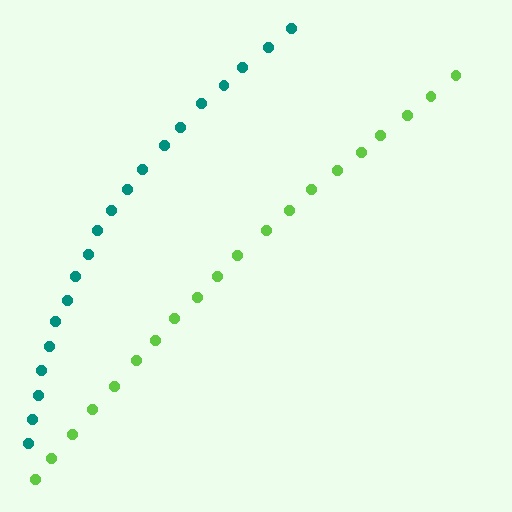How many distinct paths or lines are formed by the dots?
There are 2 distinct paths.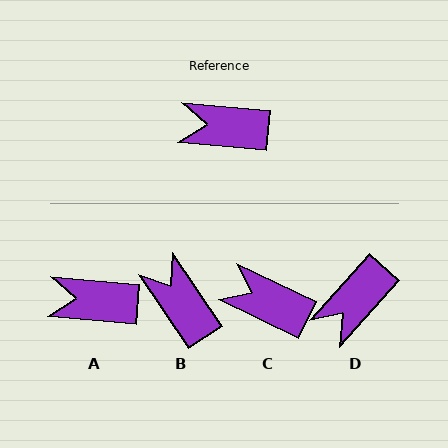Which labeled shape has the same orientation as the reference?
A.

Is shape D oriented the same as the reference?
No, it is off by about 54 degrees.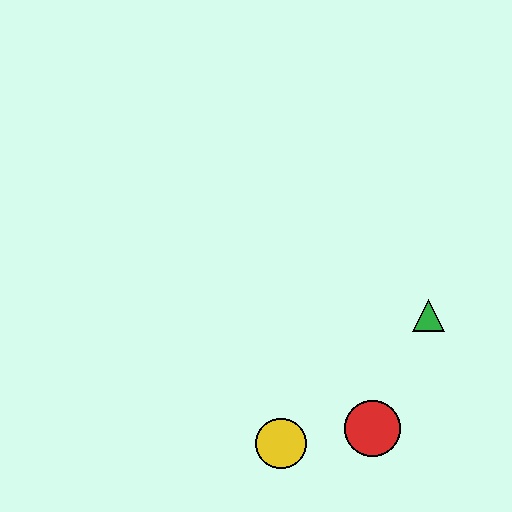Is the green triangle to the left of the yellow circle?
No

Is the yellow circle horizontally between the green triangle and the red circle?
No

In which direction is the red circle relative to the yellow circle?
The red circle is to the right of the yellow circle.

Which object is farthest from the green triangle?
The yellow circle is farthest from the green triangle.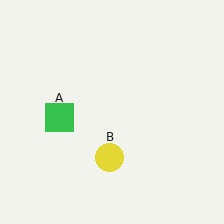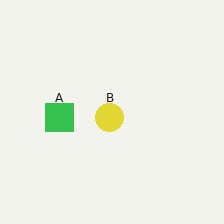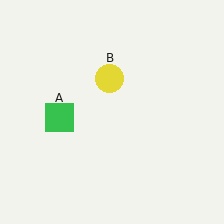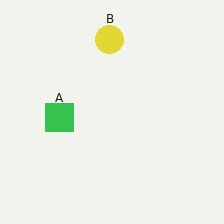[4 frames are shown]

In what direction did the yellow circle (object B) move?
The yellow circle (object B) moved up.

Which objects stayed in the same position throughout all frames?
Green square (object A) remained stationary.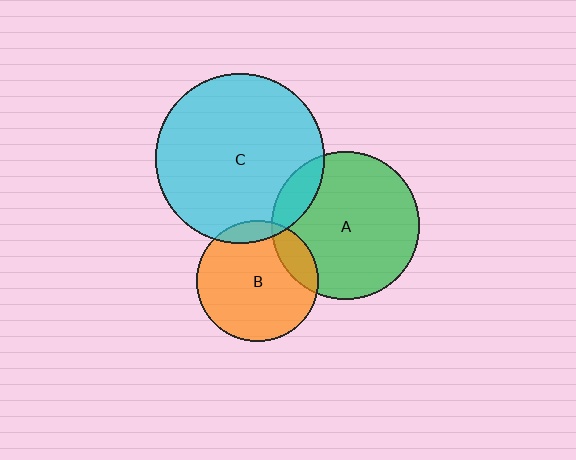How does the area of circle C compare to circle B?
Approximately 1.9 times.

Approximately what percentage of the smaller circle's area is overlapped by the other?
Approximately 15%.